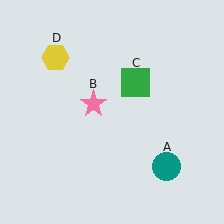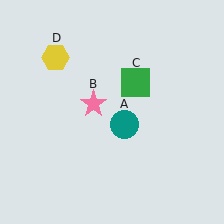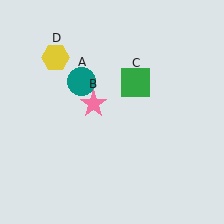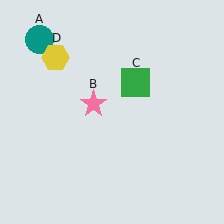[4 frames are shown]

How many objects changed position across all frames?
1 object changed position: teal circle (object A).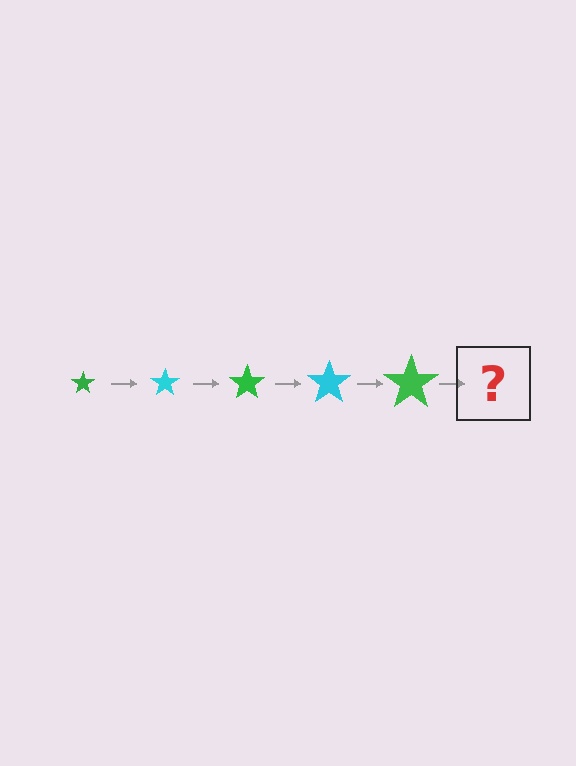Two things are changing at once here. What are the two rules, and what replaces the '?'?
The two rules are that the star grows larger each step and the color cycles through green and cyan. The '?' should be a cyan star, larger than the previous one.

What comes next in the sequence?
The next element should be a cyan star, larger than the previous one.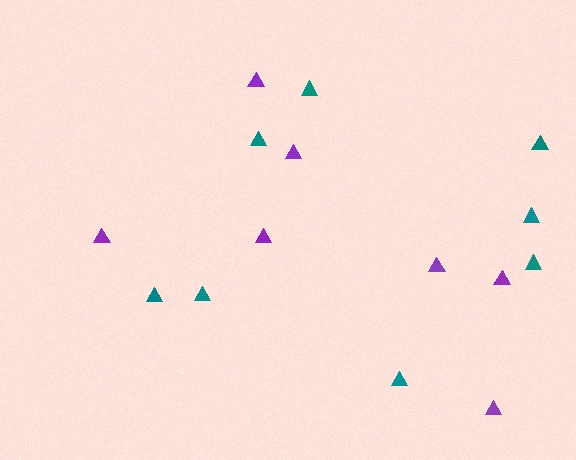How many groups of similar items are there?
There are 2 groups: one group of purple triangles (7) and one group of teal triangles (8).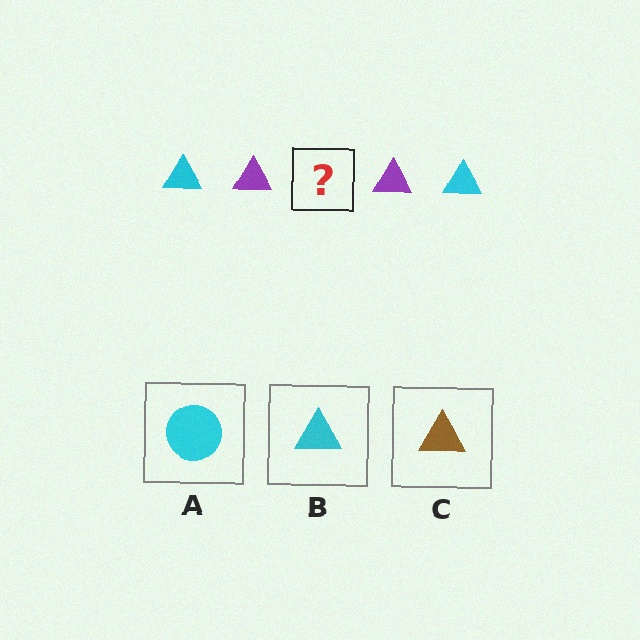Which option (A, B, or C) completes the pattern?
B.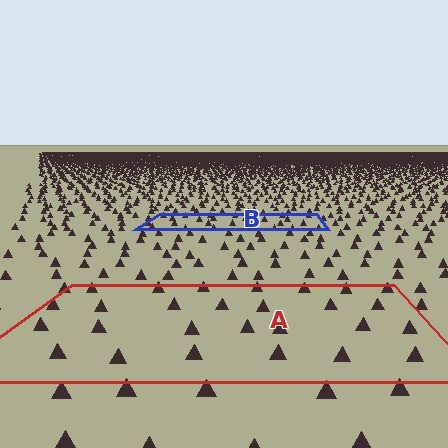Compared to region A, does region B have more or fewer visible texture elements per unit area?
Region B has more texture elements per unit area — they are packed more densely because it is farther away.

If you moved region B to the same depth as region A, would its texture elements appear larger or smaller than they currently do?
They would appear larger. At a closer depth, the same texture elements are projected at a bigger on-screen size.